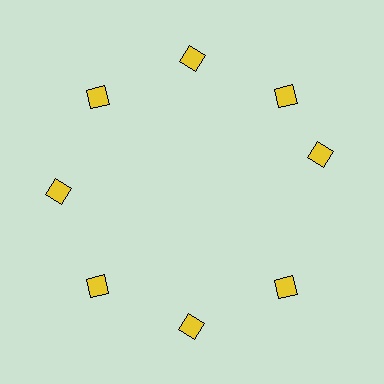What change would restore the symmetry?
The symmetry would be restored by rotating it back into even spacing with its neighbors so that all 8 diamonds sit at equal angles and equal distance from the center.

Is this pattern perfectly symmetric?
No. The 8 yellow diamonds are arranged in a ring, but one element near the 3 o'clock position is rotated out of alignment along the ring, breaking the 8-fold rotational symmetry.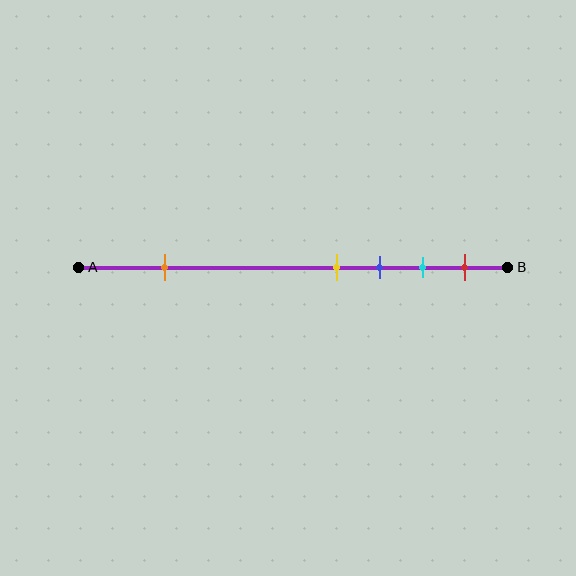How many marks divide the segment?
There are 5 marks dividing the segment.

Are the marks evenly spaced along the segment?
No, the marks are not evenly spaced.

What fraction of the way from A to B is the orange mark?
The orange mark is approximately 20% (0.2) of the way from A to B.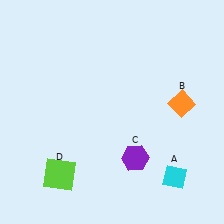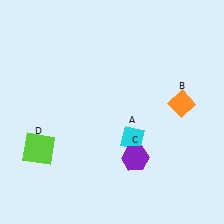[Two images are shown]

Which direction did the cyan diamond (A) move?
The cyan diamond (A) moved left.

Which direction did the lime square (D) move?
The lime square (D) moved up.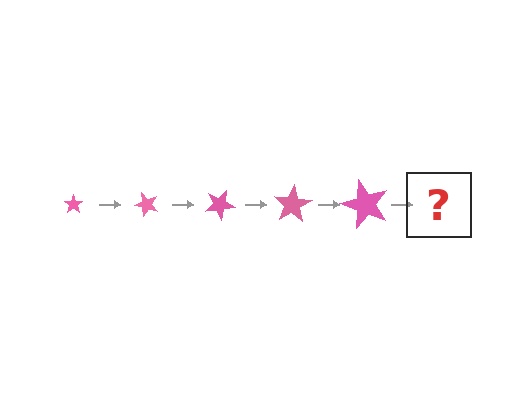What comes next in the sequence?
The next element should be a star, larger than the previous one and rotated 250 degrees from the start.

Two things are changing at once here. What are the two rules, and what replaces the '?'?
The two rules are that the star grows larger each step and it rotates 50 degrees each step. The '?' should be a star, larger than the previous one and rotated 250 degrees from the start.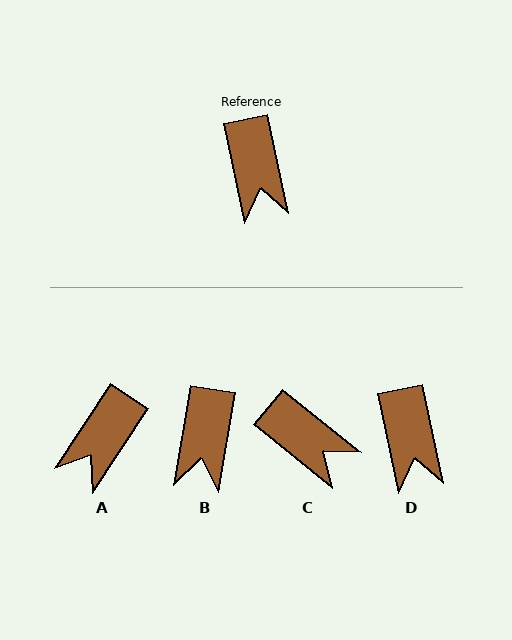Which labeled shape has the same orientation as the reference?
D.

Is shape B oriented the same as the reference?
No, it is off by about 21 degrees.